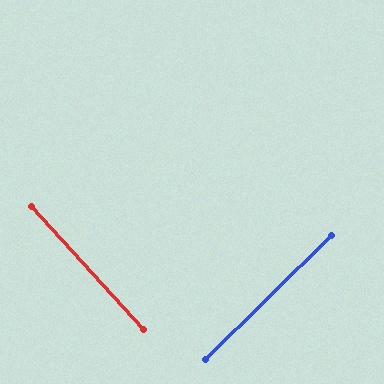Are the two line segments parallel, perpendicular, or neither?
Perpendicular — they meet at approximately 88°.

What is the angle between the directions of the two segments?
Approximately 88 degrees.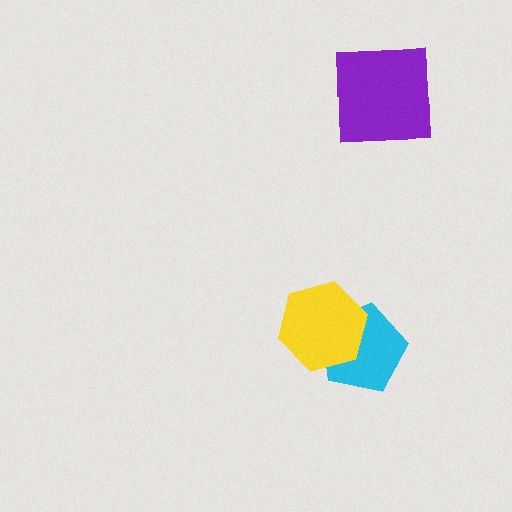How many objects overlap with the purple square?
0 objects overlap with the purple square.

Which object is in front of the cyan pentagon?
The yellow hexagon is in front of the cyan pentagon.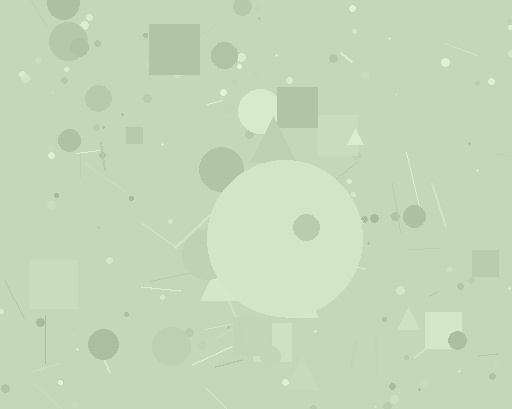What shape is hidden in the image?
A circle is hidden in the image.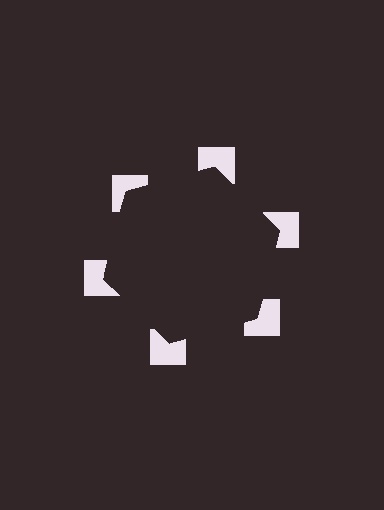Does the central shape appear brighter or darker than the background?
It typically appears slightly darker than the background, even though no actual brightness change is drawn.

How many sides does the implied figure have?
6 sides.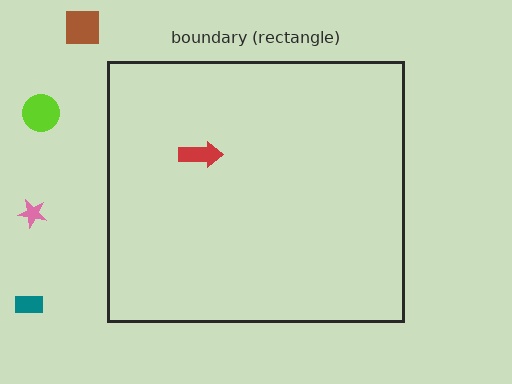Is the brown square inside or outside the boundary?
Outside.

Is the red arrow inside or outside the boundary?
Inside.